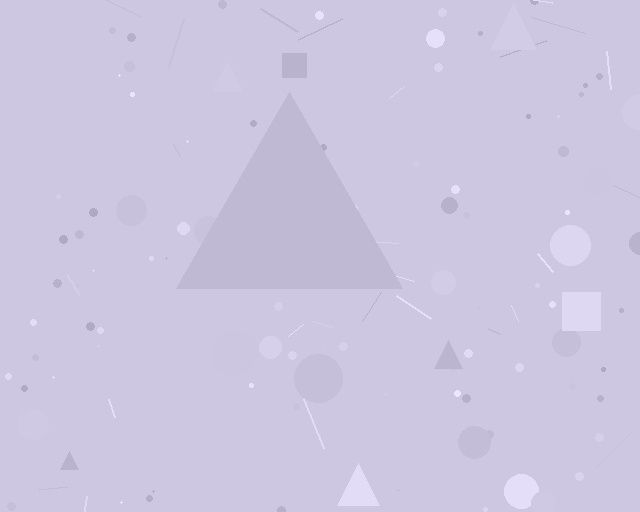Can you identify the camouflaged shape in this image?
The camouflaged shape is a triangle.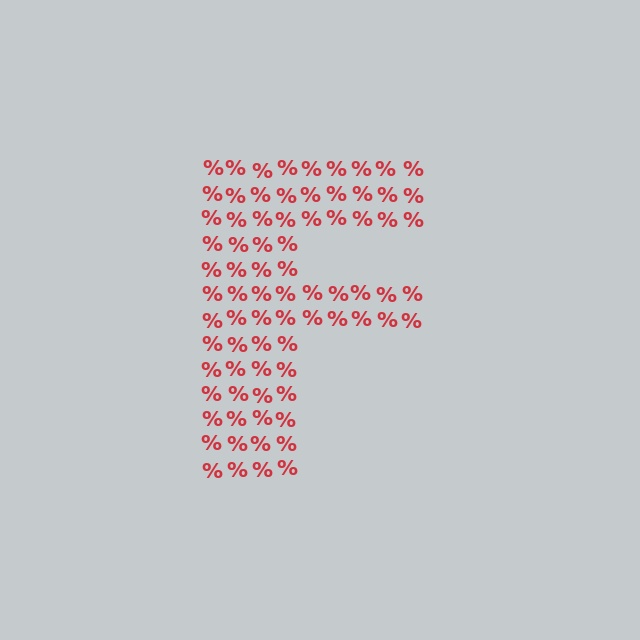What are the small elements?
The small elements are percent signs.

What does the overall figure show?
The overall figure shows the letter F.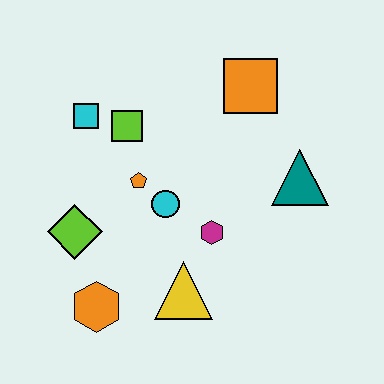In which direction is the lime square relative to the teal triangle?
The lime square is to the left of the teal triangle.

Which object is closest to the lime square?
The cyan square is closest to the lime square.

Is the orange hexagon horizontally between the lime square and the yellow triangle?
No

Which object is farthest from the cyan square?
The teal triangle is farthest from the cyan square.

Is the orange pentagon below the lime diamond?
No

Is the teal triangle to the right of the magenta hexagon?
Yes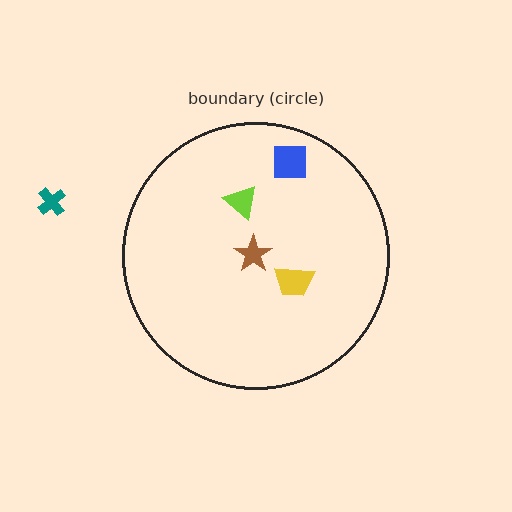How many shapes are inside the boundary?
4 inside, 1 outside.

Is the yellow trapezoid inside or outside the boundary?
Inside.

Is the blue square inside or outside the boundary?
Inside.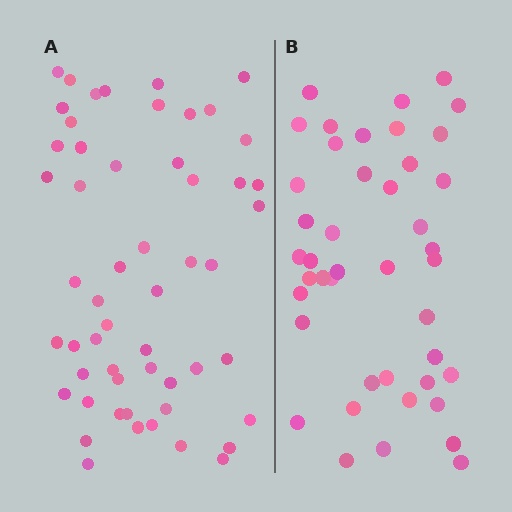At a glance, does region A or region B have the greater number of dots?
Region A (the left region) has more dots.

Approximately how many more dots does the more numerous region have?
Region A has roughly 12 or so more dots than region B.